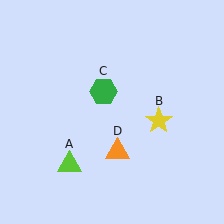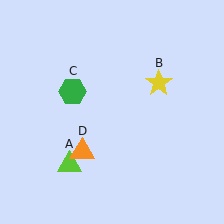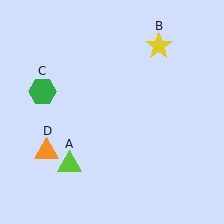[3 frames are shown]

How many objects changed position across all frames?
3 objects changed position: yellow star (object B), green hexagon (object C), orange triangle (object D).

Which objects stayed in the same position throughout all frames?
Lime triangle (object A) remained stationary.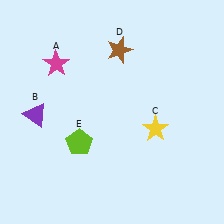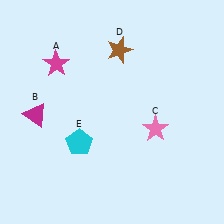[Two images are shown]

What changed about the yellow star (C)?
In Image 1, C is yellow. In Image 2, it changed to pink.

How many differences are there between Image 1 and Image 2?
There are 3 differences between the two images.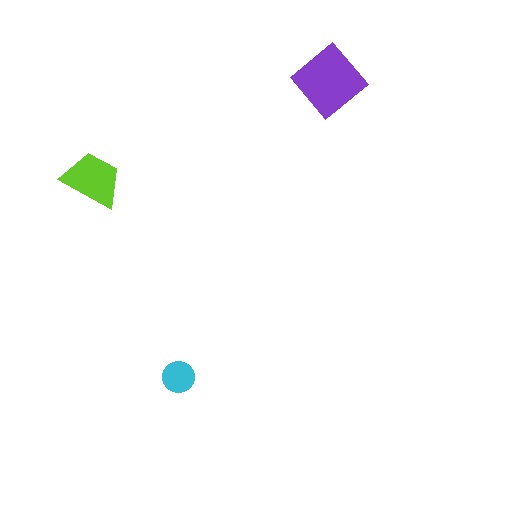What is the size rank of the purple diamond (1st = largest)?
1st.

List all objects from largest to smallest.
The purple diamond, the lime trapezoid, the cyan circle.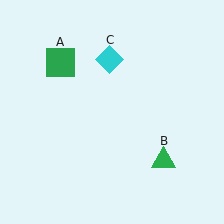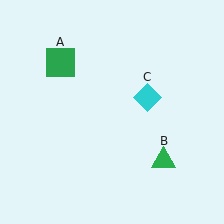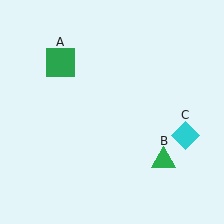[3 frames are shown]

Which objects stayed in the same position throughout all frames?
Green square (object A) and green triangle (object B) remained stationary.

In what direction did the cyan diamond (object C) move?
The cyan diamond (object C) moved down and to the right.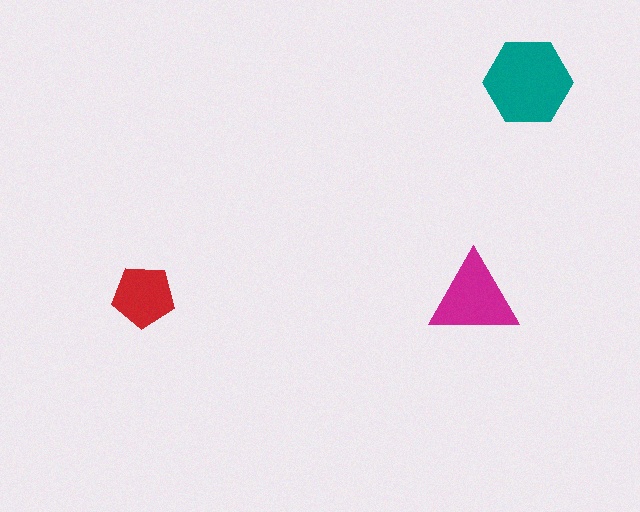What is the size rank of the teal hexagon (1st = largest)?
1st.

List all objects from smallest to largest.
The red pentagon, the magenta triangle, the teal hexagon.